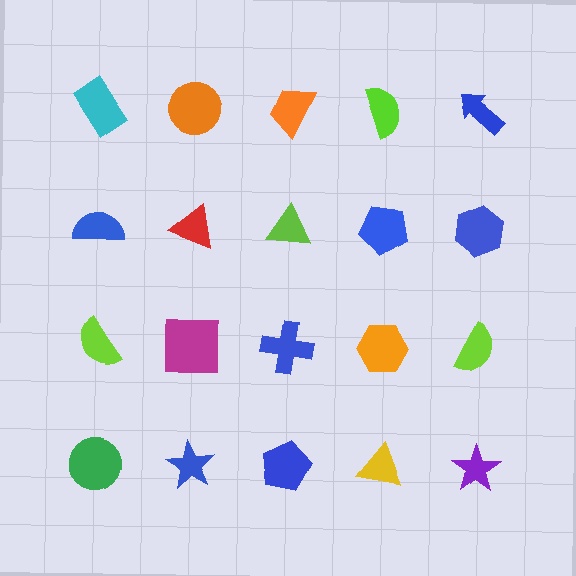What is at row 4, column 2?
A blue star.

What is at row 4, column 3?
A blue pentagon.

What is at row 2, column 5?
A blue hexagon.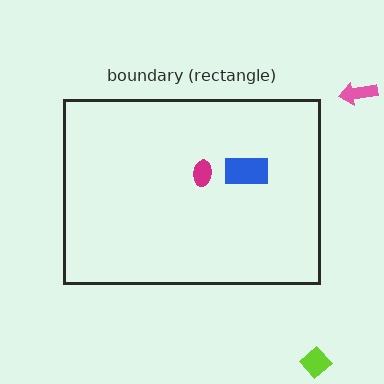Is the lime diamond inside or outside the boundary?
Outside.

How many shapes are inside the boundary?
2 inside, 2 outside.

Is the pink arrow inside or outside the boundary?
Outside.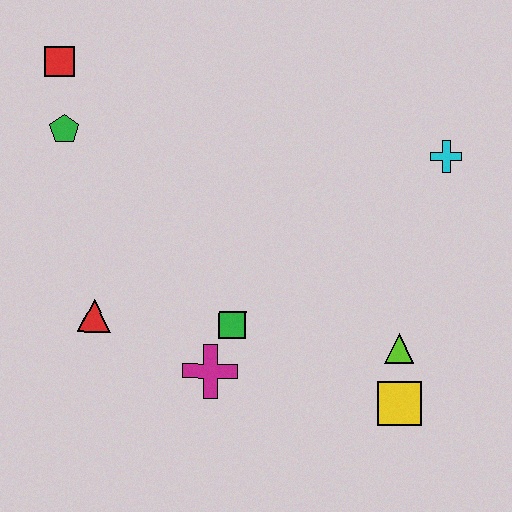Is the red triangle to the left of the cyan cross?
Yes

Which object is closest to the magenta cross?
The green square is closest to the magenta cross.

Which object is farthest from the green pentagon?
The yellow square is farthest from the green pentagon.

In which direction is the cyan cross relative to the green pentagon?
The cyan cross is to the right of the green pentagon.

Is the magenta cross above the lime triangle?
No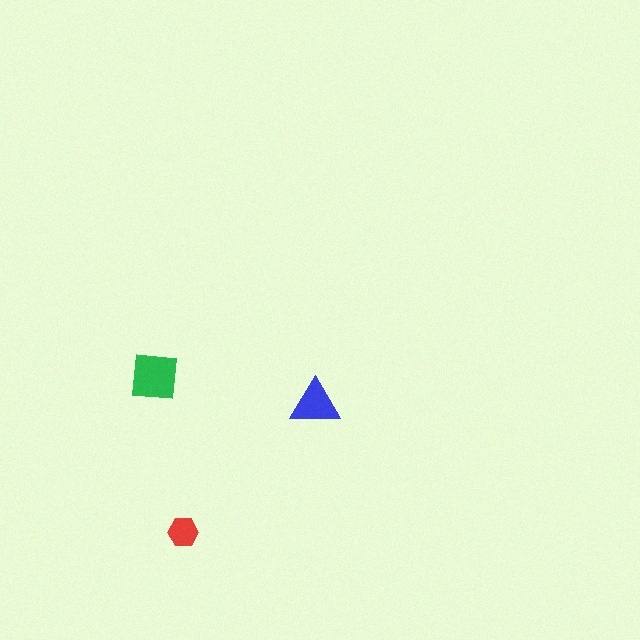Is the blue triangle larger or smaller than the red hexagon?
Larger.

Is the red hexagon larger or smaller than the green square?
Smaller.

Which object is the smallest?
The red hexagon.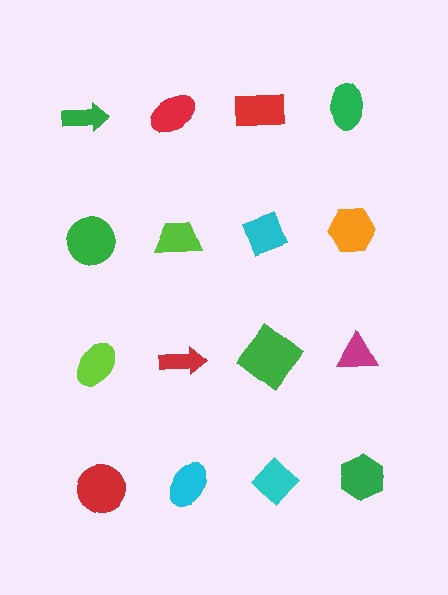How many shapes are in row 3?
4 shapes.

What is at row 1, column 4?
A green ellipse.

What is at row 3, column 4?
A magenta triangle.